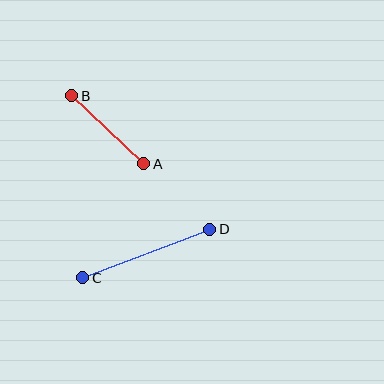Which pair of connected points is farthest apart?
Points C and D are farthest apart.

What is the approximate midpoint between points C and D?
The midpoint is at approximately (146, 254) pixels.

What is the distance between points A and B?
The distance is approximately 99 pixels.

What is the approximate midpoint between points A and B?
The midpoint is at approximately (108, 130) pixels.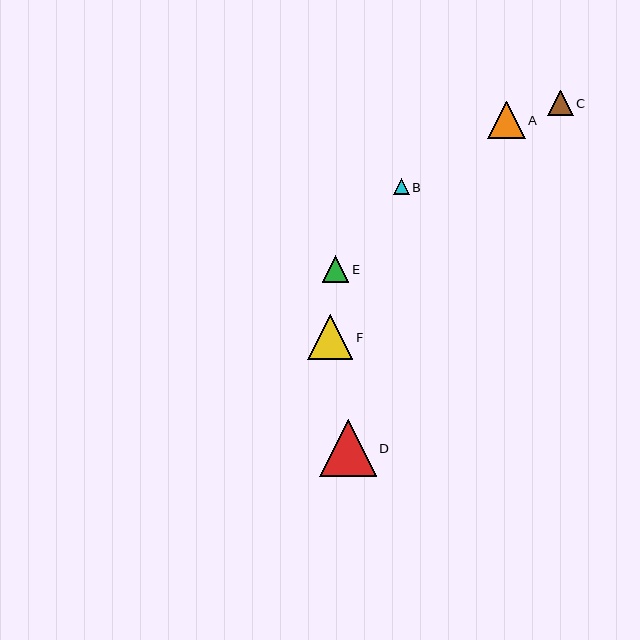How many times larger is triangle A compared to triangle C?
Triangle A is approximately 1.5 times the size of triangle C.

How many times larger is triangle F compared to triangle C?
Triangle F is approximately 1.7 times the size of triangle C.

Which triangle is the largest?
Triangle D is the largest with a size of approximately 57 pixels.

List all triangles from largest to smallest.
From largest to smallest: D, F, A, E, C, B.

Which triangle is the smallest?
Triangle B is the smallest with a size of approximately 16 pixels.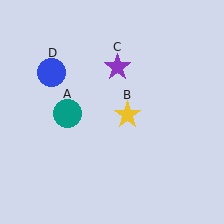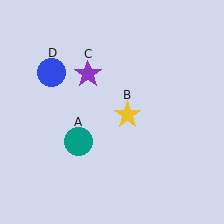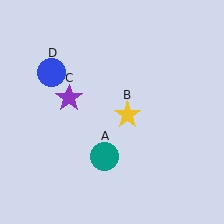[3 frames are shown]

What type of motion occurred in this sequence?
The teal circle (object A), purple star (object C) rotated counterclockwise around the center of the scene.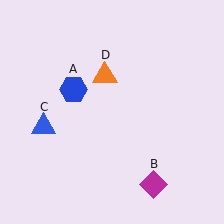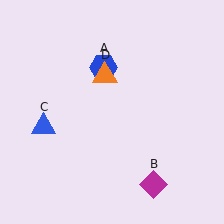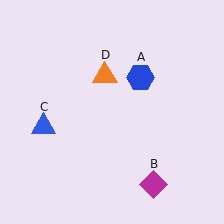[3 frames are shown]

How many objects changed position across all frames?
1 object changed position: blue hexagon (object A).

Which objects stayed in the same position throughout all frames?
Magenta diamond (object B) and blue triangle (object C) and orange triangle (object D) remained stationary.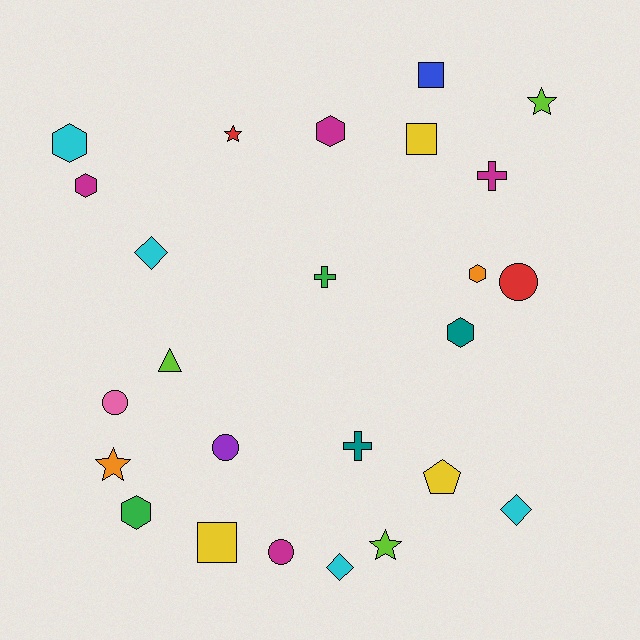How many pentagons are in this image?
There is 1 pentagon.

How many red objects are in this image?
There are 2 red objects.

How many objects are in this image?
There are 25 objects.